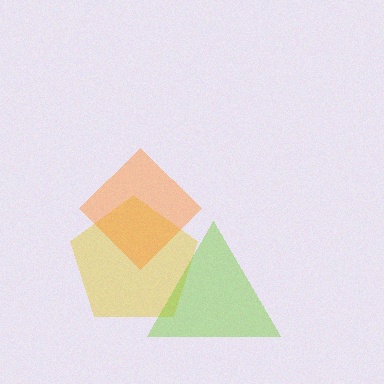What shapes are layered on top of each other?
The layered shapes are: a yellow pentagon, a lime triangle, an orange diamond.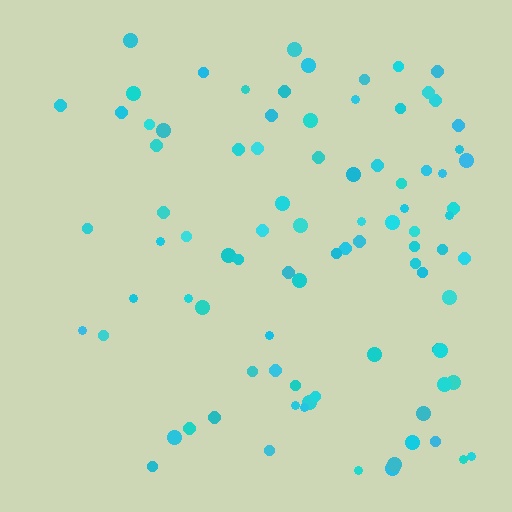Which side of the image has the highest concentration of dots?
The right.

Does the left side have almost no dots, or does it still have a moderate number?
Still a moderate number, just noticeably fewer than the right.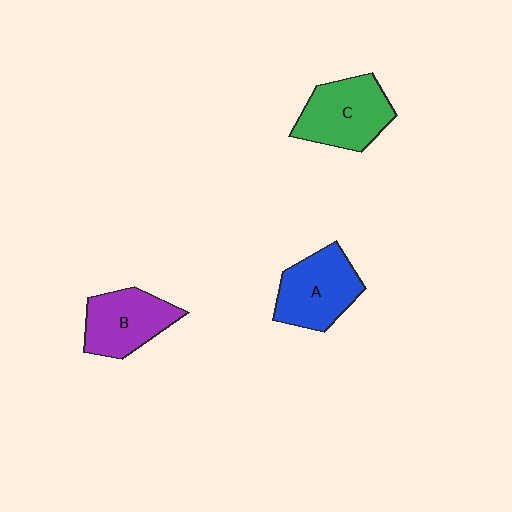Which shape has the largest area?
Shape C (green).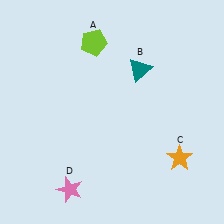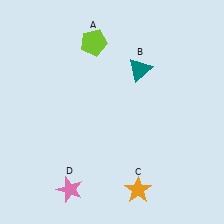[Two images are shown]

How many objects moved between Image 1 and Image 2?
1 object moved between the two images.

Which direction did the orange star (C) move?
The orange star (C) moved left.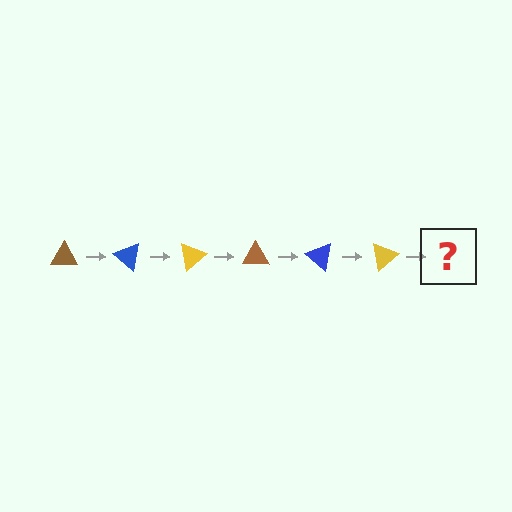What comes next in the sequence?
The next element should be a brown triangle, rotated 240 degrees from the start.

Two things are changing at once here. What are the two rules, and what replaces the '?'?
The two rules are that it rotates 40 degrees each step and the color cycles through brown, blue, and yellow. The '?' should be a brown triangle, rotated 240 degrees from the start.